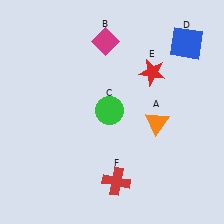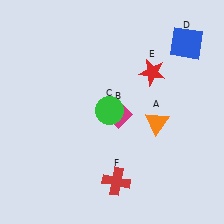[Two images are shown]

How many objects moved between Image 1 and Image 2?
1 object moved between the two images.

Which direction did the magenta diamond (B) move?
The magenta diamond (B) moved down.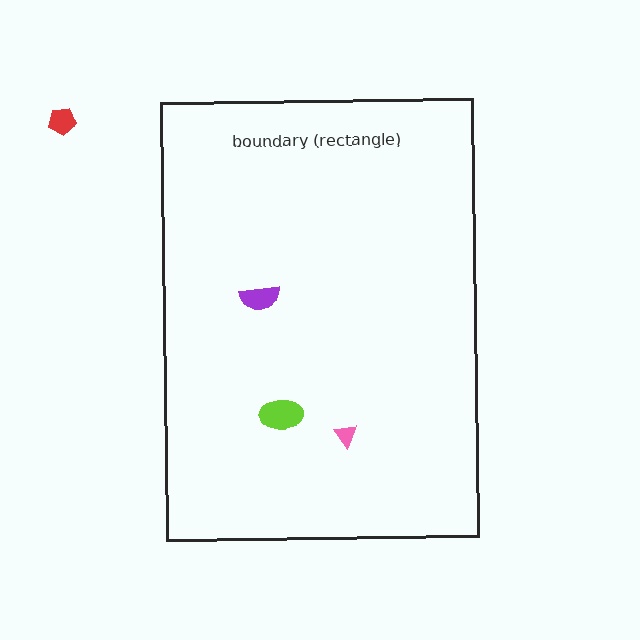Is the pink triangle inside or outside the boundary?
Inside.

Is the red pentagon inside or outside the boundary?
Outside.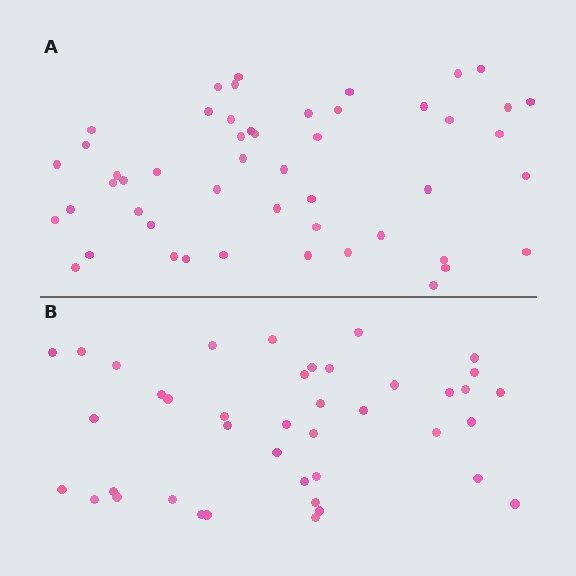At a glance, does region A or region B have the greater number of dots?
Region A (the top region) has more dots.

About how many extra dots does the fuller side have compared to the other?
Region A has roughly 8 or so more dots than region B.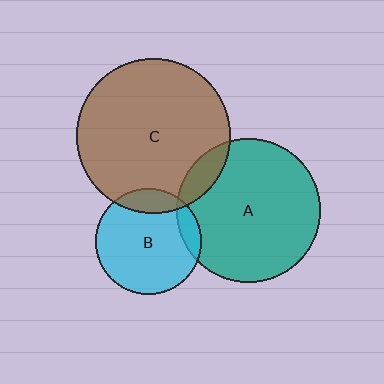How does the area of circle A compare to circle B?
Approximately 1.8 times.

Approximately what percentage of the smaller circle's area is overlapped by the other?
Approximately 10%.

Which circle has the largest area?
Circle C (brown).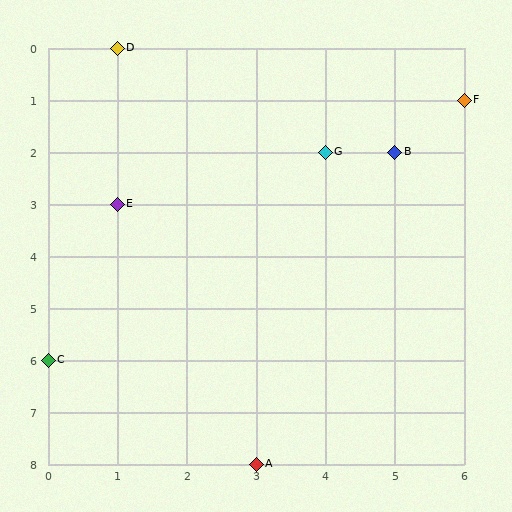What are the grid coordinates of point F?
Point F is at grid coordinates (6, 1).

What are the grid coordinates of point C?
Point C is at grid coordinates (0, 6).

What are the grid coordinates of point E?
Point E is at grid coordinates (1, 3).